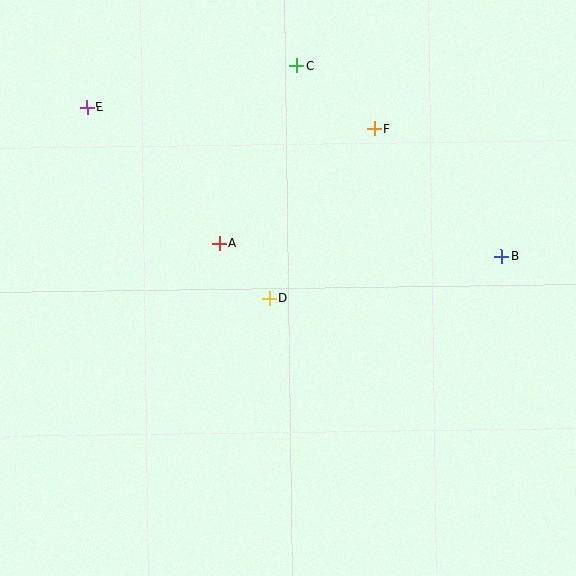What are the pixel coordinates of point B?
Point B is at (501, 256).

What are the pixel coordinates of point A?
Point A is at (220, 243).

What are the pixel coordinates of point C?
Point C is at (297, 66).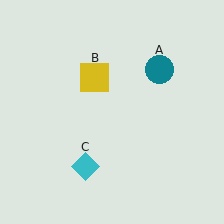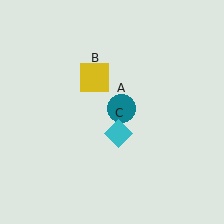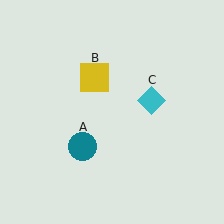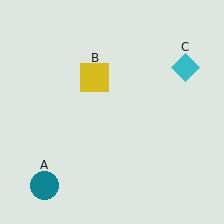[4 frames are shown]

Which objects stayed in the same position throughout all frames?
Yellow square (object B) remained stationary.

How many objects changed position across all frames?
2 objects changed position: teal circle (object A), cyan diamond (object C).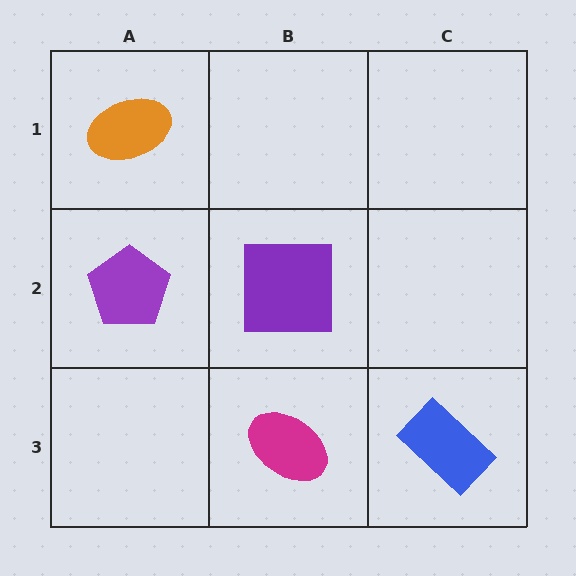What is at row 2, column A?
A purple pentagon.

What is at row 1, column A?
An orange ellipse.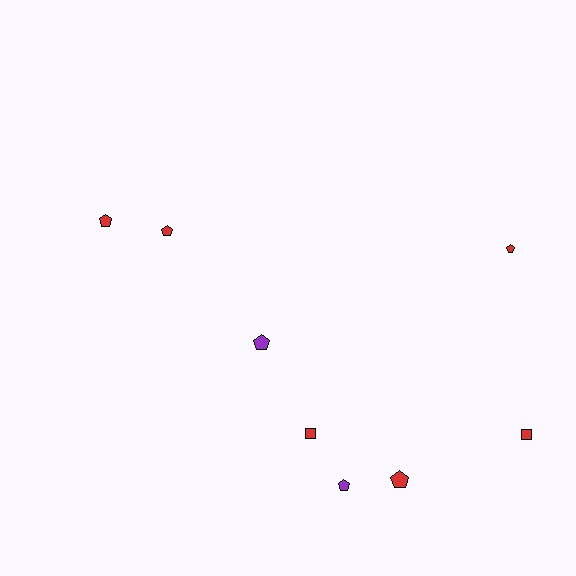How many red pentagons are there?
There are 4 red pentagons.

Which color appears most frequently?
Red, with 6 objects.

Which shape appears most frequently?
Pentagon, with 6 objects.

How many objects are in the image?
There are 8 objects.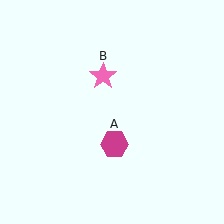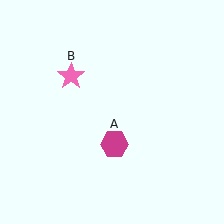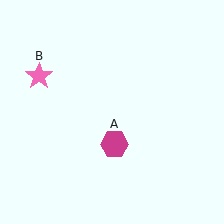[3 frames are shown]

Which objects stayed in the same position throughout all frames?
Magenta hexagon (object A) remained stationary.